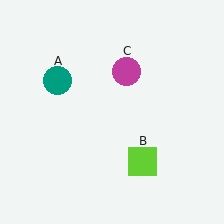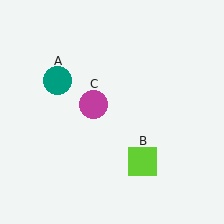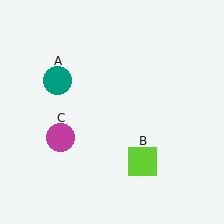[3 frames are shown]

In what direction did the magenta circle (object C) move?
The magenta circle (object C) moved down and to the left.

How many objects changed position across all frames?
1 object changed position: magenta circle (object C).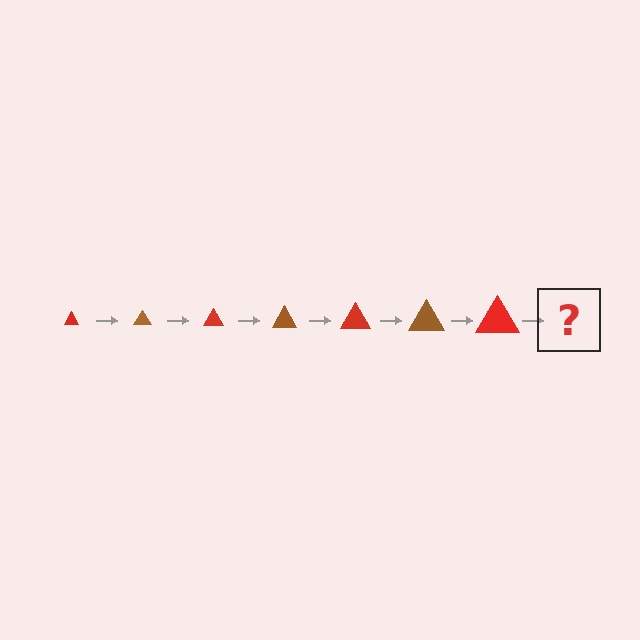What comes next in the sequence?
The next element should be a brown triangle, larger than the previous one.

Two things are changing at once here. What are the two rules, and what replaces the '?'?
The two rules are that the triangle grows larger each step and the color cycles through red and brown. The '?' should be a brown triangle, larger than the previous one.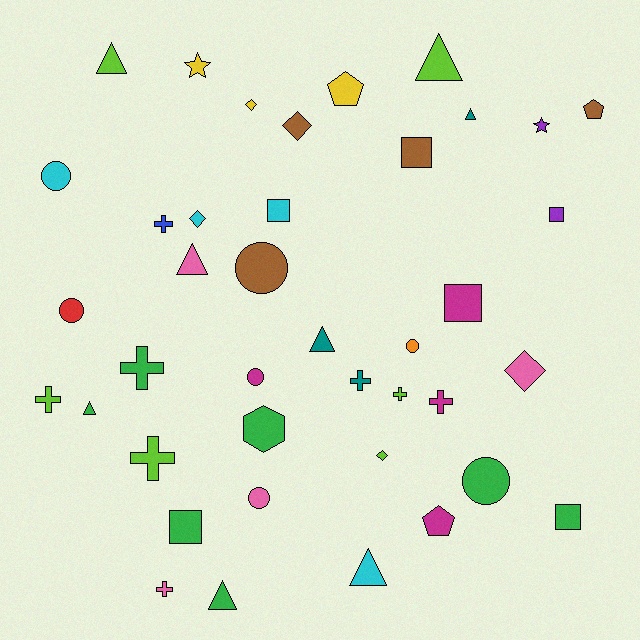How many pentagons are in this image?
There are 3 pentagons.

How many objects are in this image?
There are 40 objects.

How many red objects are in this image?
There is 1 red object.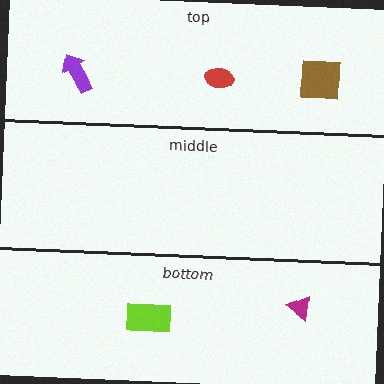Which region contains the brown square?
The top region.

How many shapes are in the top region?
3.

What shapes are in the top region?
The purple arrow, the brown square, the red ellipse.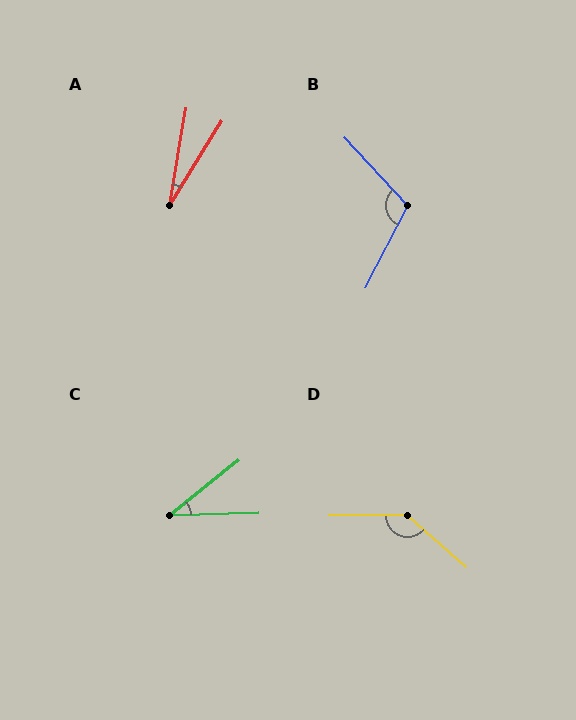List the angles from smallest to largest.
A (22°), C (37°), B (110°), D (138°).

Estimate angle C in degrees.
Approximately 37 degrees.